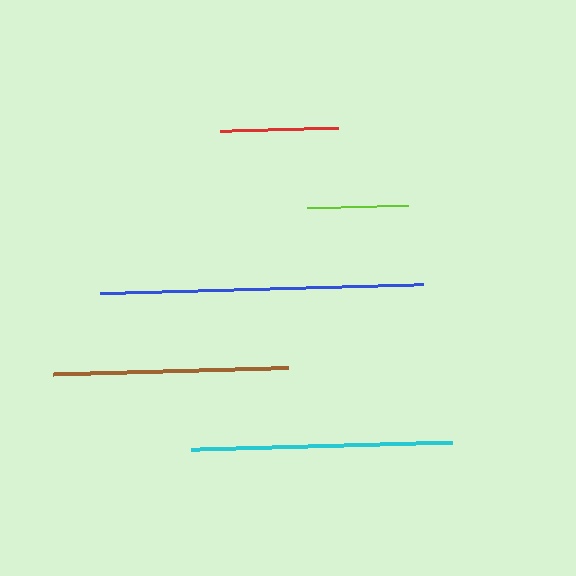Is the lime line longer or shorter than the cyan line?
The cyan line is longer than the lime line.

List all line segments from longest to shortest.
From longest to shortest: blue, cyan, brown, red, lime.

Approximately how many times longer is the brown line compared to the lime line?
The brown line is approximately 2.3 times the length of the lime line.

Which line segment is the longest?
The blue line is the longest at approximately 323 pixels.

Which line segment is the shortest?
The lime line is the shortest at approximately 102 pixels.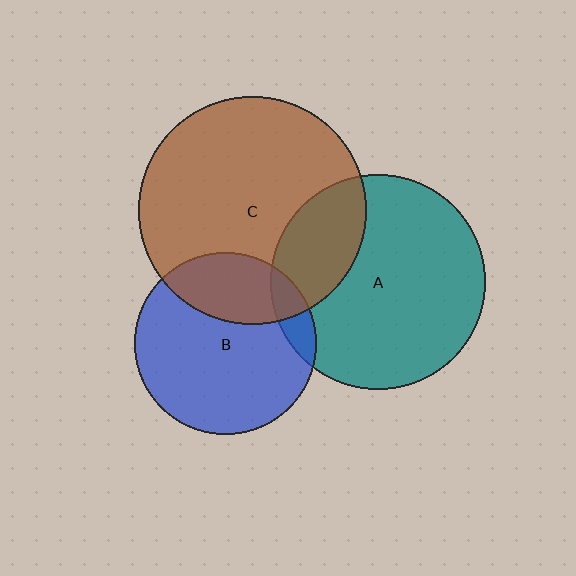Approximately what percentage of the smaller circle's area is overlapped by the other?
Approximately 25%.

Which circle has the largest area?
Circle C (brown).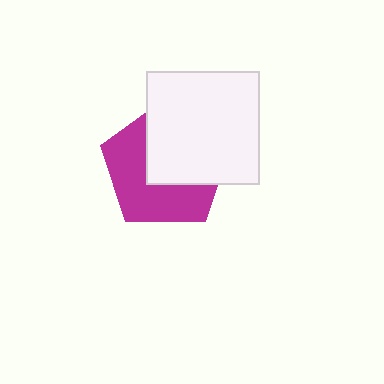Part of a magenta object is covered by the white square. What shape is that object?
It is a pentagon.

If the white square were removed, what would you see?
You would see the complete magenta pentagon.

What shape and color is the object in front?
The object in front is a white square.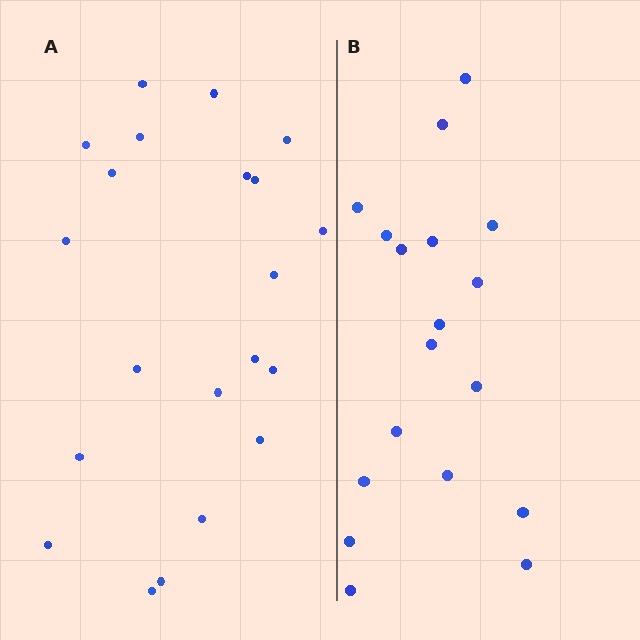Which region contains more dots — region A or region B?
Region A (the left region) has more dots.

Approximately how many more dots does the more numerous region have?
Region A has just a few more — roughly 2 or 3 more dots than region B.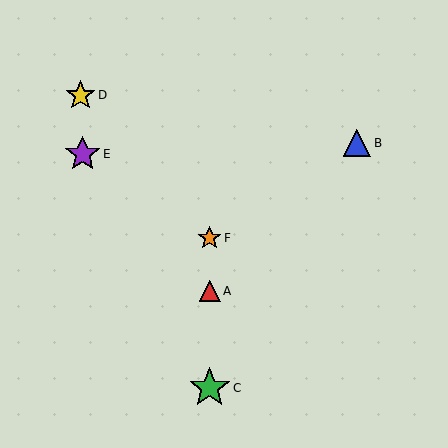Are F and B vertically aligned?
No, F is at x≈210 and B is at x≈357.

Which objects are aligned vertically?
Objects A, C, F are aligned vertically.